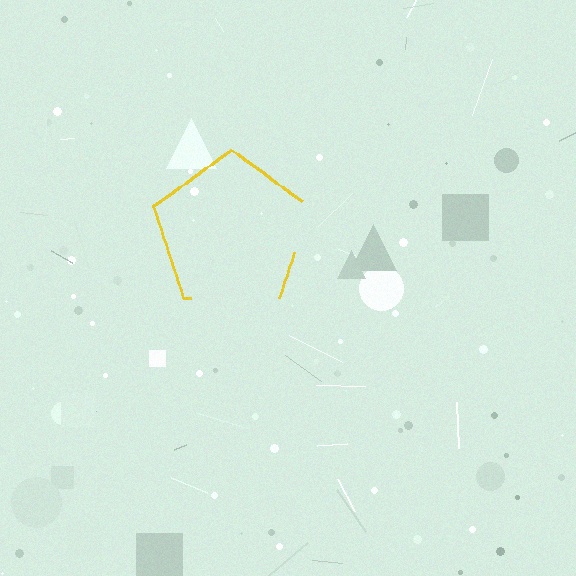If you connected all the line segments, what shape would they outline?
They would outline a pentagon.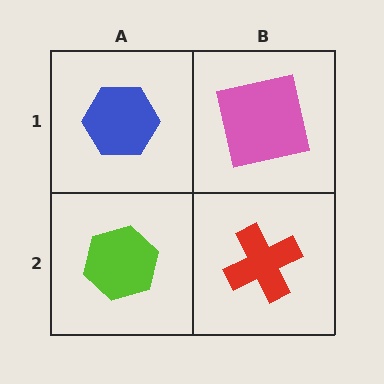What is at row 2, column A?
A lime hexagon.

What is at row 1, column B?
A pink square.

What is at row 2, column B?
A red cross.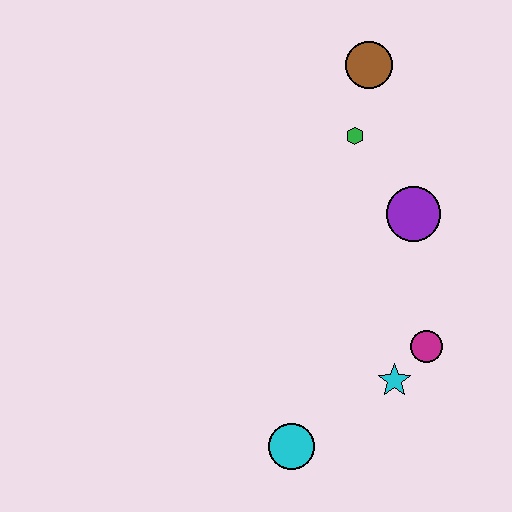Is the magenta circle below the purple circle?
Yes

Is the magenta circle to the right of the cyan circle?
Yes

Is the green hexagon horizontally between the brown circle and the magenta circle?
No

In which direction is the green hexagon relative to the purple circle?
The green hexagon is above the purple circle.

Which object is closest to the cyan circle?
The cyan star is closest to the cyan circle.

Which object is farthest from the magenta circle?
The brown circle is farthest from the magenta circle.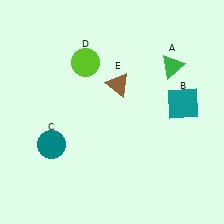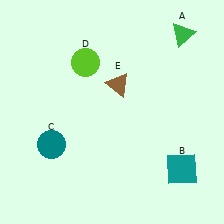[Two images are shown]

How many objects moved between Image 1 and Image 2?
2 objects moved between the two images.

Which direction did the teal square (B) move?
The teal square (B) moved down.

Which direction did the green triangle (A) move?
The green triangle (A) moved up.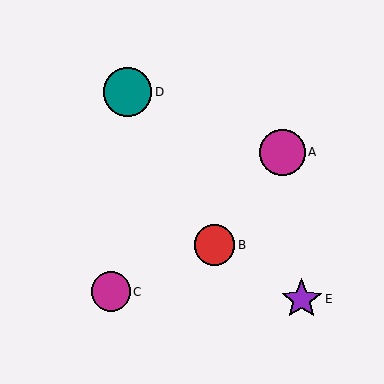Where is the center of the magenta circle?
The center of the magenta circle is at (282, 152).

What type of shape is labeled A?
Shape A is a magenta circle.